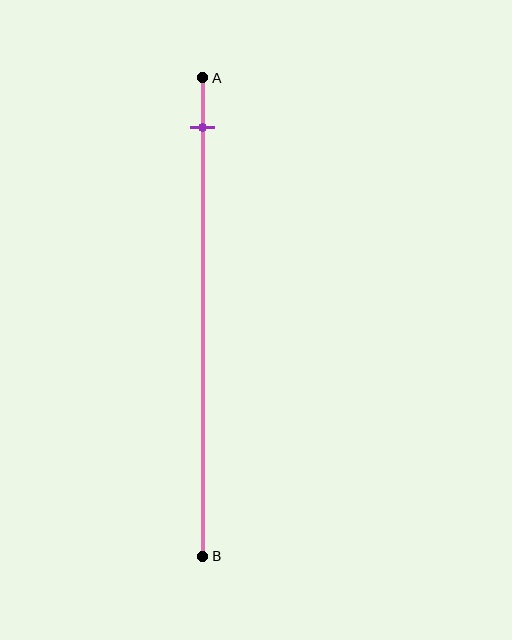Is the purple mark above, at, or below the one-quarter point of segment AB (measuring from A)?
The purple mark is above the one-quarter point of segment AB.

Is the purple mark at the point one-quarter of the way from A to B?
No, the mark is at about 10% from A, not at the 25% one-quarter point.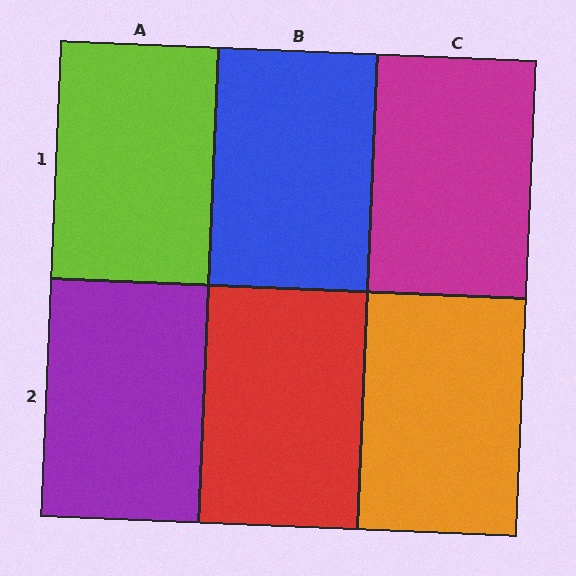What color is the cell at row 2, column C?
Orange.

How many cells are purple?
1 cell is purple.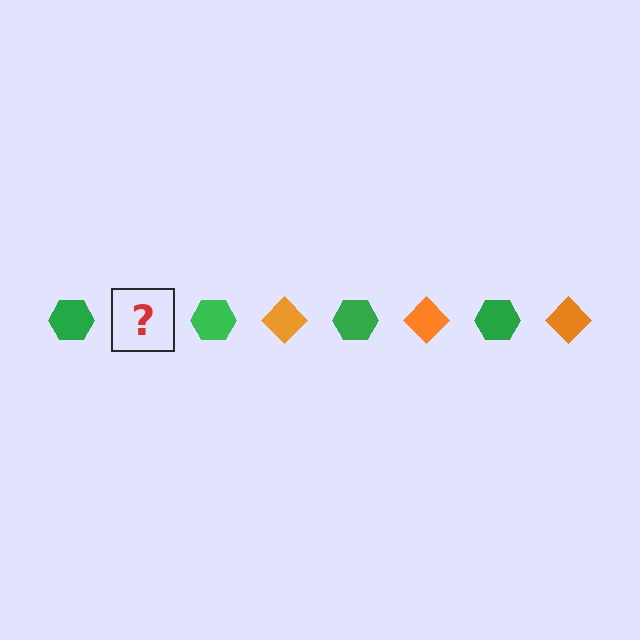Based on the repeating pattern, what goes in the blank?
The blank should be an orange diamond.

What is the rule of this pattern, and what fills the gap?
The rule is that the pattern alternates between green hexagon and orange diamond. The gap should be filled with an orange diamond.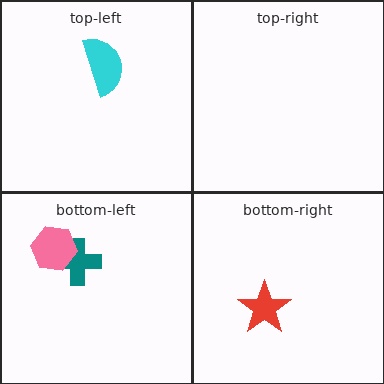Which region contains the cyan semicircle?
The top-left region.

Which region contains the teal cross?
The bottom-left region.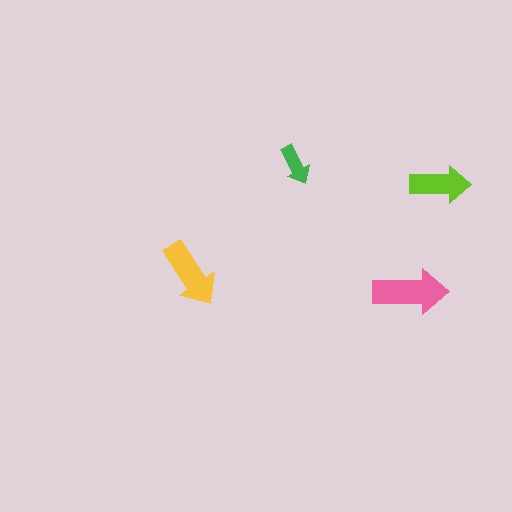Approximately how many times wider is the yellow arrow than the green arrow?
About 1.5 times wider.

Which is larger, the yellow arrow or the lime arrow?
The yellow one.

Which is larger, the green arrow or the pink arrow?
The pink one.